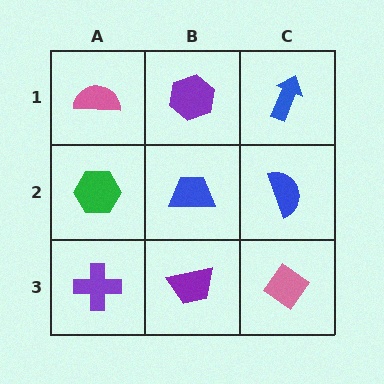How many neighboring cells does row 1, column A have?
2.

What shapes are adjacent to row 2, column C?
A blue arrow (row 1, column C), a pink diamond (row 3, column C), a blue trapezoid (row 2, column B).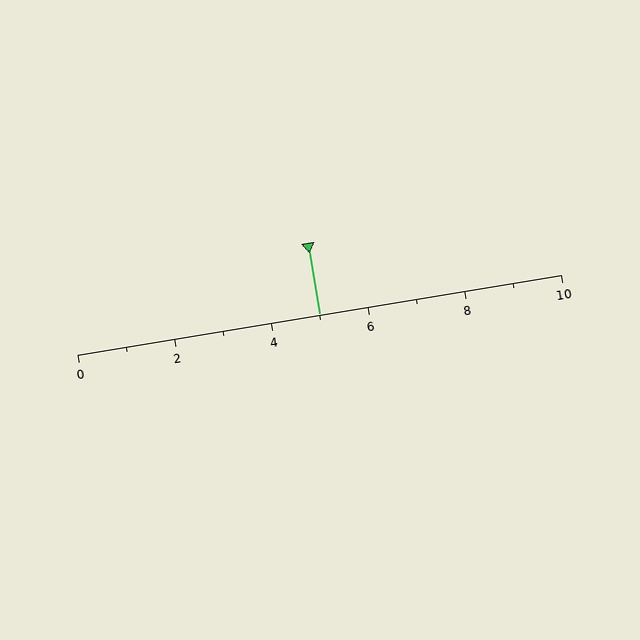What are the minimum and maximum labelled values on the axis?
The axis runs from 0 to 10.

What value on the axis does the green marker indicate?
The marker indicates approximately 5.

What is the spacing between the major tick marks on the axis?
The major ticks are spaced 2 apart.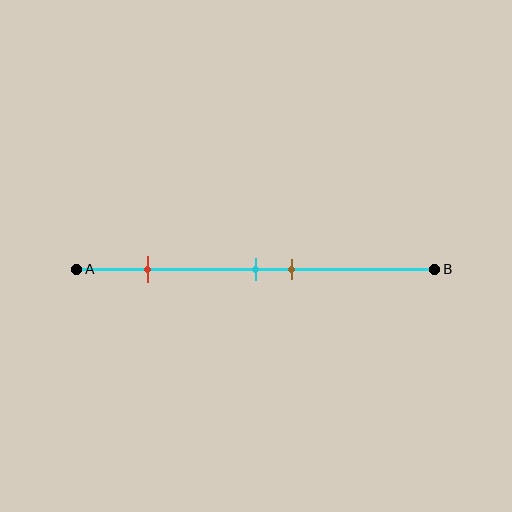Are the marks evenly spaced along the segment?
No, the marks are not evenly spaced.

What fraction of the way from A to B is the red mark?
The red mark is approximately 20% (0.2) of the way from A to B.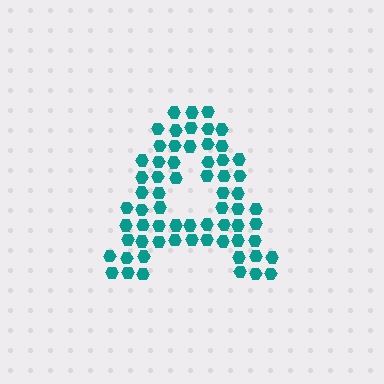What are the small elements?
The small elements are hexagons.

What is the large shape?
The large shape is the letter A.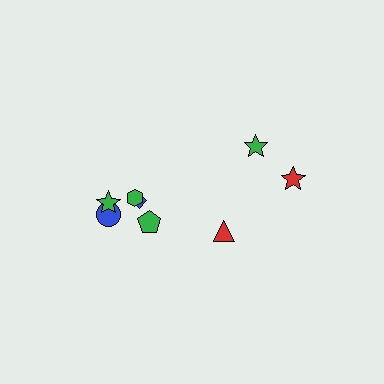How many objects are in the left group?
There are 5 objects.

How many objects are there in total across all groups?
There are 8 objects.